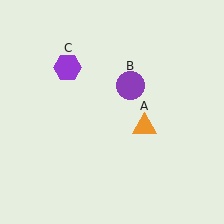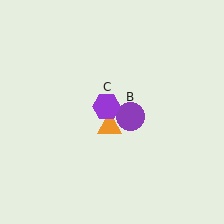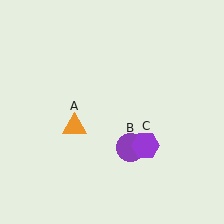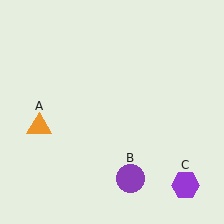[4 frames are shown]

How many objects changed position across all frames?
3 objects changed position: orange triangle (object A), purple circle (object B), purple hexagon (object C).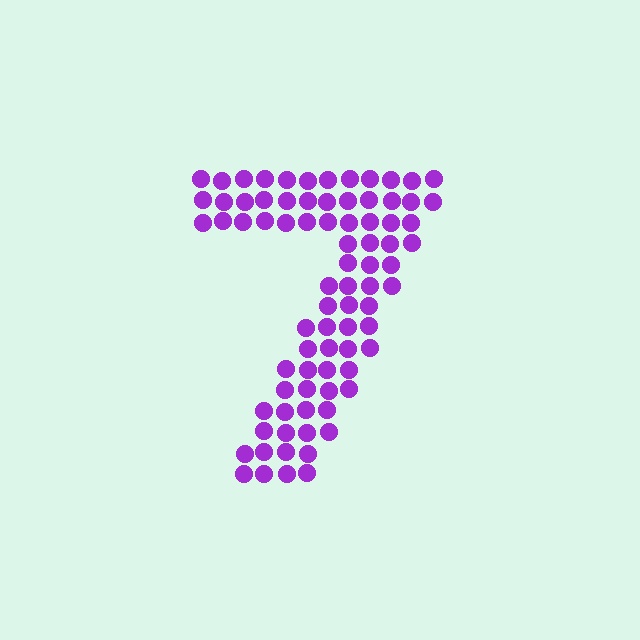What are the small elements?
The small elements are circles.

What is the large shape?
The large shape is the digit 7.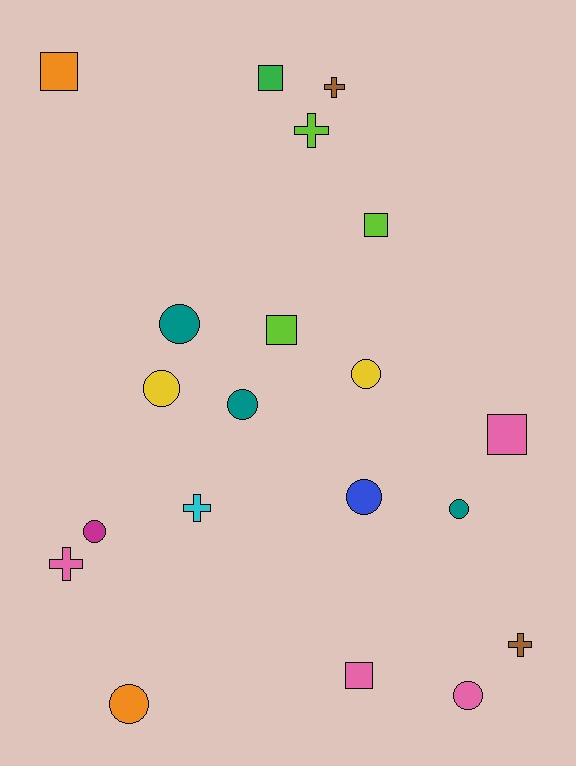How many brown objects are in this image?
There are 2 brown objects.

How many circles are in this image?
There are 9 circles.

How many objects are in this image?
There are 20 objects.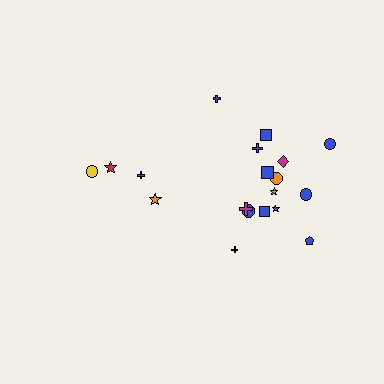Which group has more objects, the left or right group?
The right group.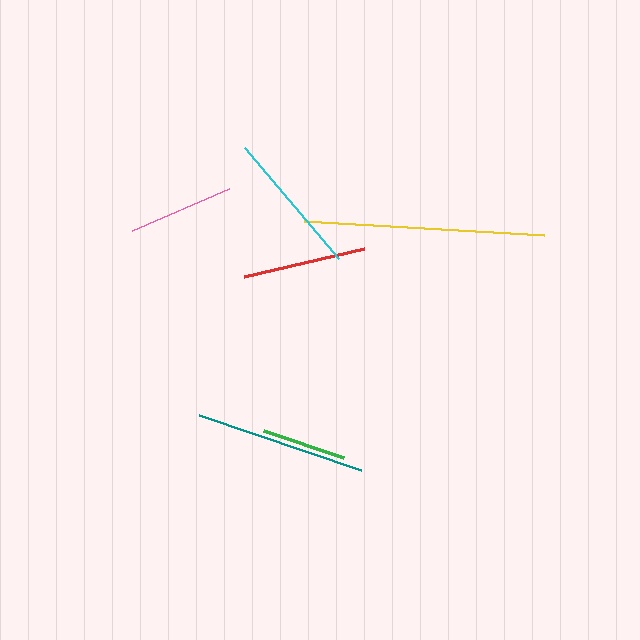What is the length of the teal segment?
The teal segment is approximately 171 pixels long.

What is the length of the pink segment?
The pink segment is approximately 106 pixels long.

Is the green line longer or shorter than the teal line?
The teal line is longer than the green line.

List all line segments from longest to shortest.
From longest to shortest: yellow, teal, cyan, red, pink, green.